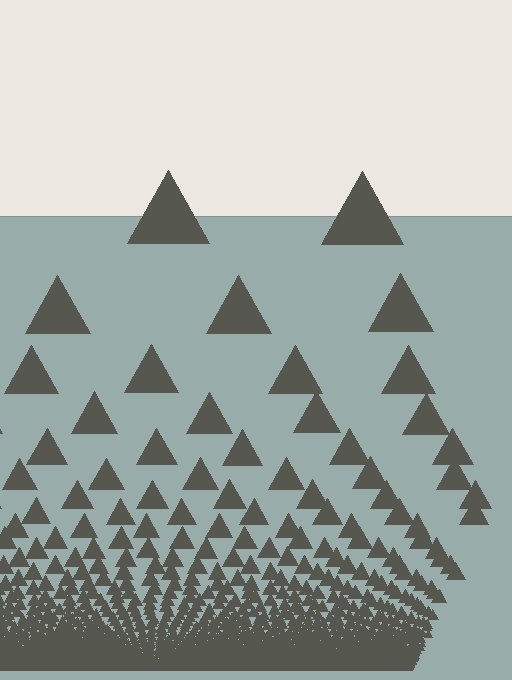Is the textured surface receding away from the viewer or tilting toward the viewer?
The surface appears to tilt toward the viewer. Texture elements get larger and sparser toward the top.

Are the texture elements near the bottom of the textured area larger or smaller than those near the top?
Smaller. The gradient is inverted — elements near the bottom are smaller and denser.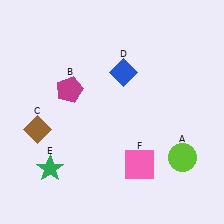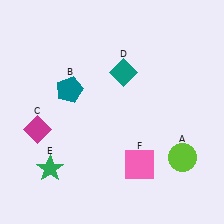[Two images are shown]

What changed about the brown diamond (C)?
In Image 1, C is brown. In Image 2, it changed to magenta.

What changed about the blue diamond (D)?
In Image 1, D is blue. In Image 2, it changed to teal.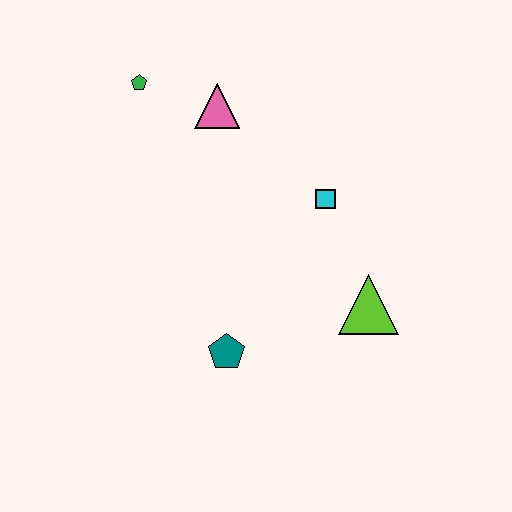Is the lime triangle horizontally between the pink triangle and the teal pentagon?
No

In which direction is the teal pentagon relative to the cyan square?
The teal pentagon is below the cyan square.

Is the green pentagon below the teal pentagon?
No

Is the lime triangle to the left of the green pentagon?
No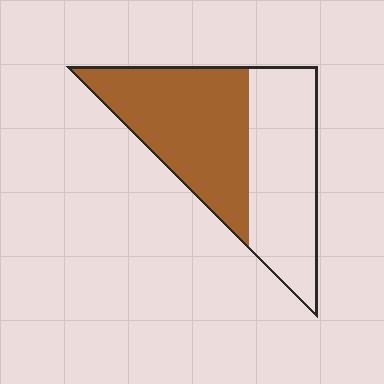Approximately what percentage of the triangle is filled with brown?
Approximately 55%.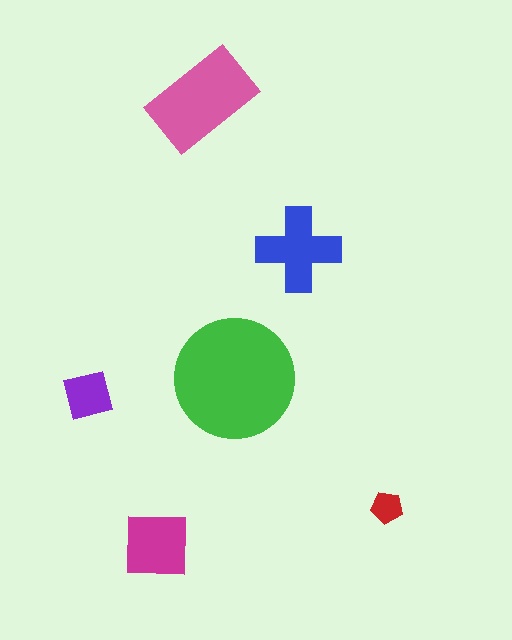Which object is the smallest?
The red pentagon.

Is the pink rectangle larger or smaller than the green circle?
Smaller.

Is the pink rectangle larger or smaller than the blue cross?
Larger.